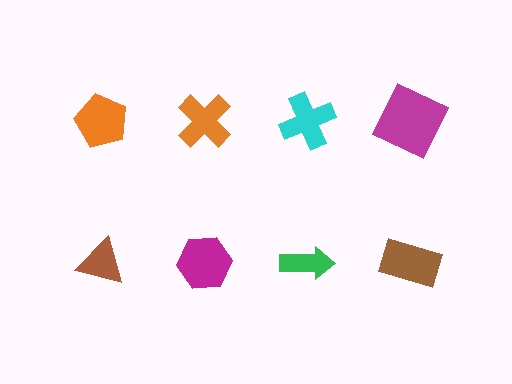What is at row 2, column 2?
A magenta hexagon.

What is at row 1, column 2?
An orange cross.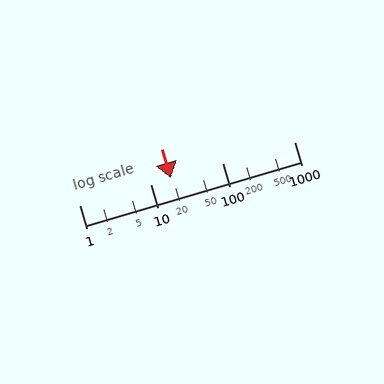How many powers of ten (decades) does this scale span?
The scale spans 3 decades, from 1 to 1000.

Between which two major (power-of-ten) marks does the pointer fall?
The pointer is between 10 and 100.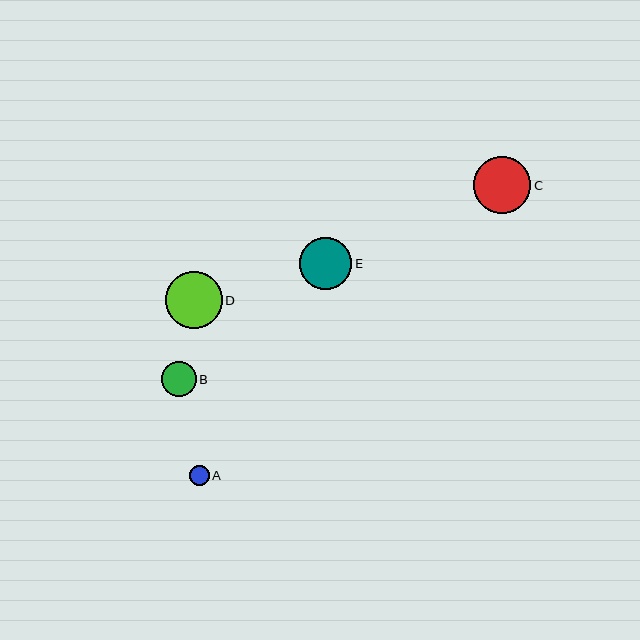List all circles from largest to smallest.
From largest to smallest: C, D, E, B, A.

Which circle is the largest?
Circle C is the largest with a size of approximately 57 pixels.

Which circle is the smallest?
Circle A is the smallest with a size of approximately 19 pixels.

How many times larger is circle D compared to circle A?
Circle D is approximately 2.9 times the size of circle A.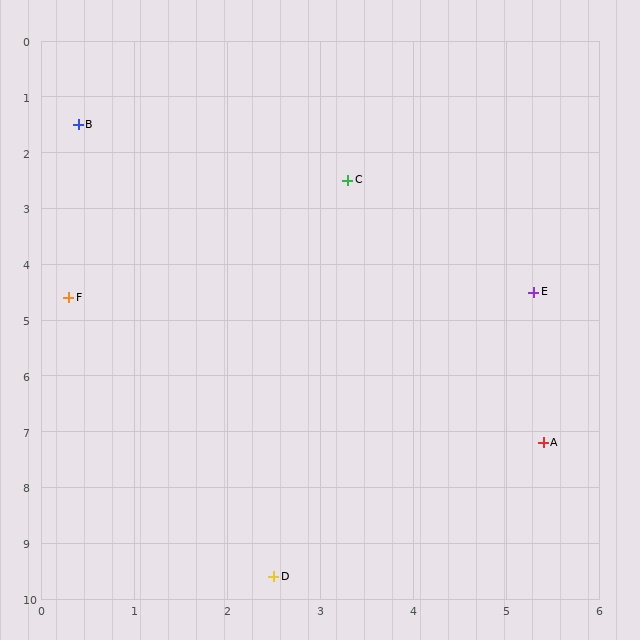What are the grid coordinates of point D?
Point D is at approximately (2.5, 9.6).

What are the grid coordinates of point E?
Point E is at approximately (5.3, 4.5).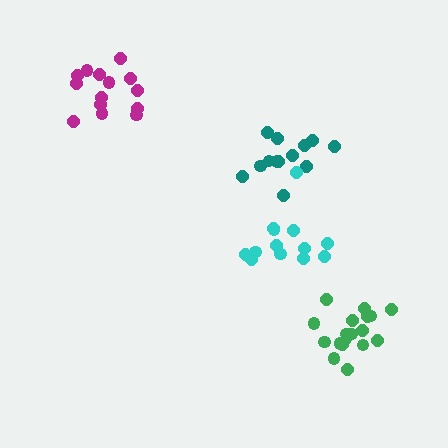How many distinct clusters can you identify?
There are 4 distinct clusters.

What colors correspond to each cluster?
The clusters are colored: magenta, teal, cyan, green.